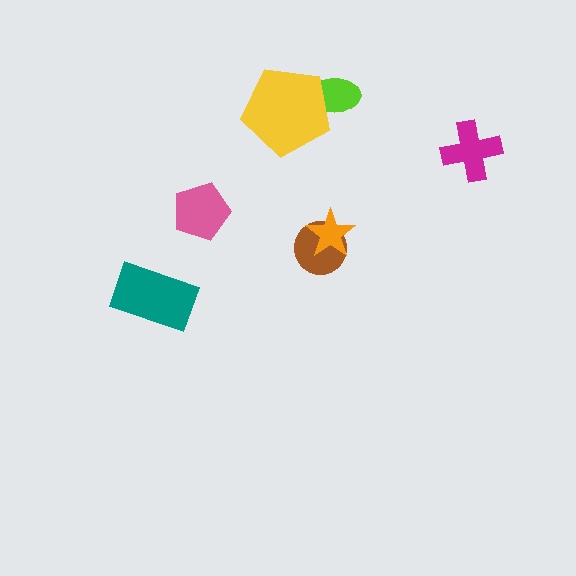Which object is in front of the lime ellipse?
The yellow pentagon is in front of the lime ellipse.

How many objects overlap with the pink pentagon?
0 objects overlap with the pink pentagon.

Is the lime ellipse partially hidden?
Yes, it is partially covered by another shape.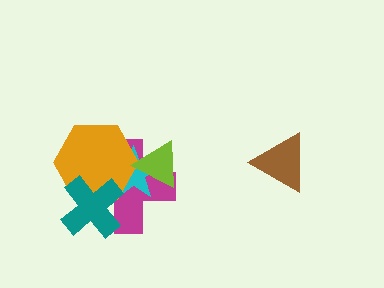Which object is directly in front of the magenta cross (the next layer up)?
The cyan star is directly in front of the magenta cross.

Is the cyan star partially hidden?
Yes, it is partially covered by another shape.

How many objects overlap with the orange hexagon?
4 objects overlap with the orange hexagon.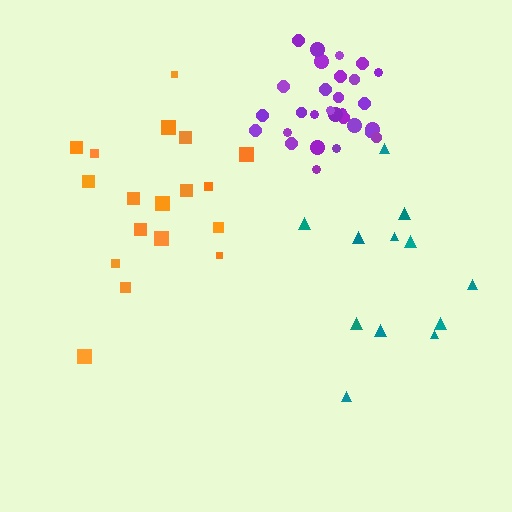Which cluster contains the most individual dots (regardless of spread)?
Purple (29).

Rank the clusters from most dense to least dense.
purple, orange, teal.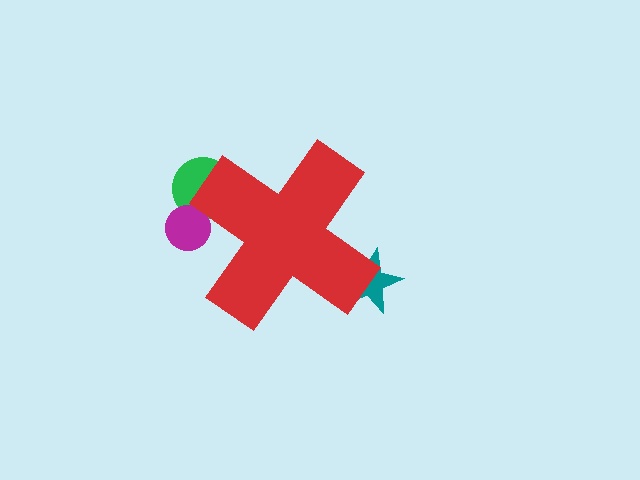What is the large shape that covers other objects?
A red cross.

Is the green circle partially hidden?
Yes, the green circle is partially hidden behind the red cross.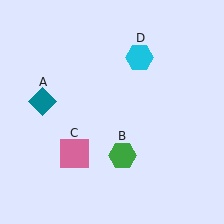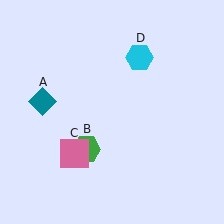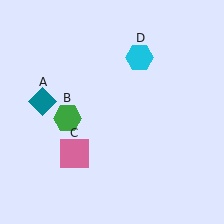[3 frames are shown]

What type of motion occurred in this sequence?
The green hexagon (object B) rotated clockwise around the center of the scene.